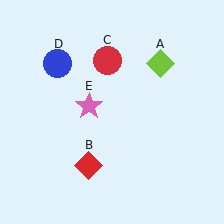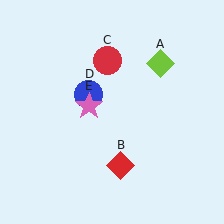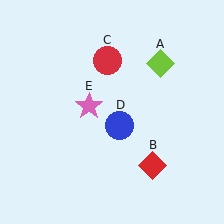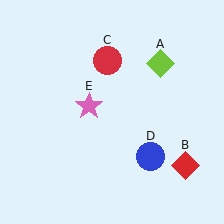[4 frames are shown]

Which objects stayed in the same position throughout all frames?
Lime diamond (object A) and red circle (object C) and pink star (object E) remained stationary.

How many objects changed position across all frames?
2 objects changed position: red diamond (object B), blue circle (object D).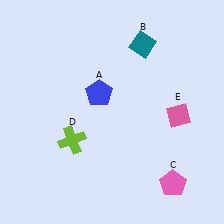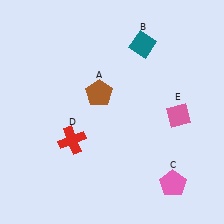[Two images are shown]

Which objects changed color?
A changed from blue to brown. D changed from lime to red.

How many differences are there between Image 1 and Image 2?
There are 2 differences between the two images.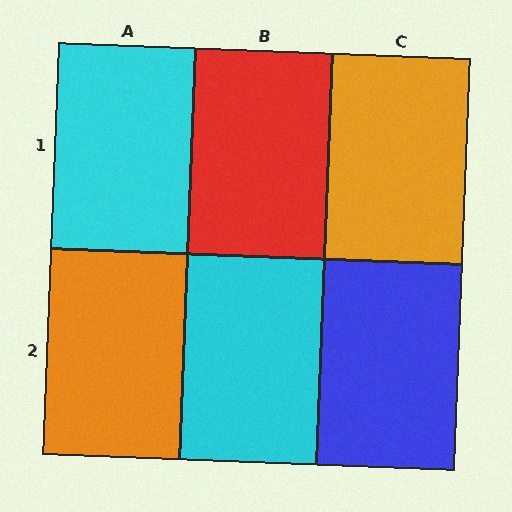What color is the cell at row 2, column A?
Orange.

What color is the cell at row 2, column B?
Cyan.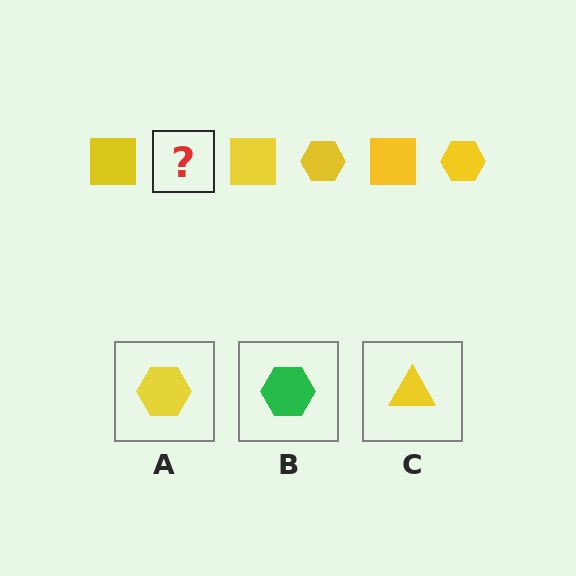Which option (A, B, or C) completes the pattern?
A.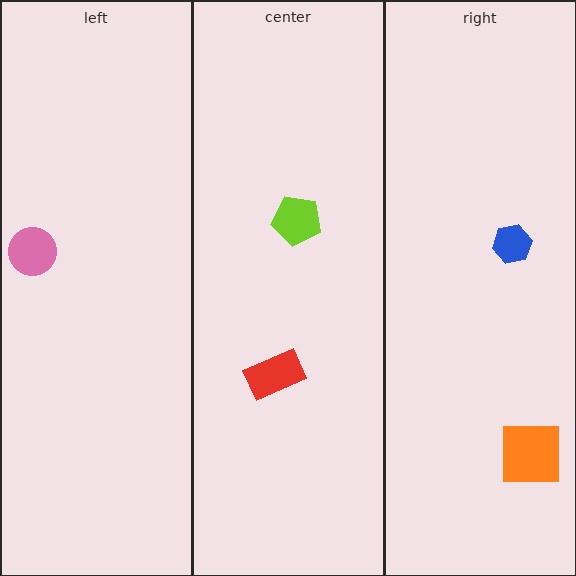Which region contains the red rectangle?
The center region.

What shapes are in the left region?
The pink circle.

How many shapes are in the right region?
2.